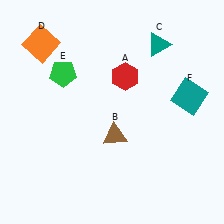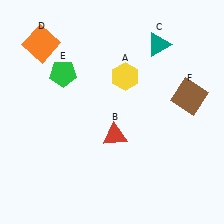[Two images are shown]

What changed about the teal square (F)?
In Image 1, F is teal. In Image 2, it changed to brown.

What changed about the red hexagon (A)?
In Image 1, A is red. In Image 2, it changed to yellow.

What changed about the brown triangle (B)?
In Image 1, B is brown. In Image 2, it changed to red.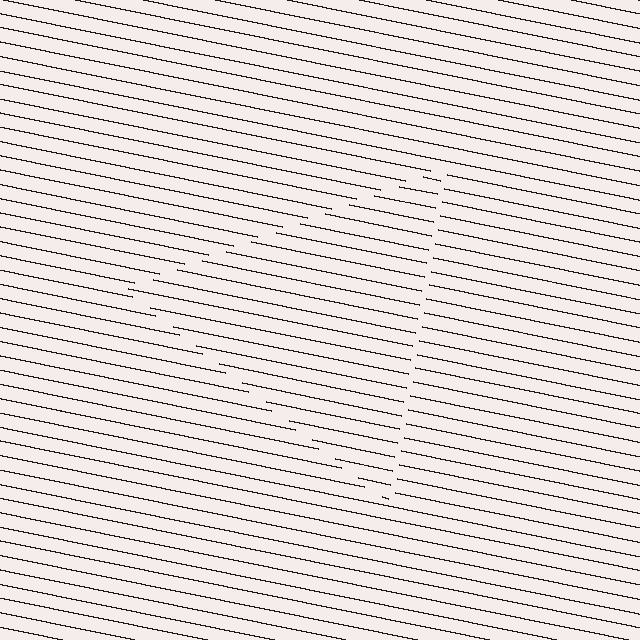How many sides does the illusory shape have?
3 sides — the line-ends trace a triangle.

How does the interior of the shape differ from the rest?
The interior of the shape contains the same grating, shifted by half a period — the contour is defined by the phase discontinuity where line-ends from the inner and outer gratings abut.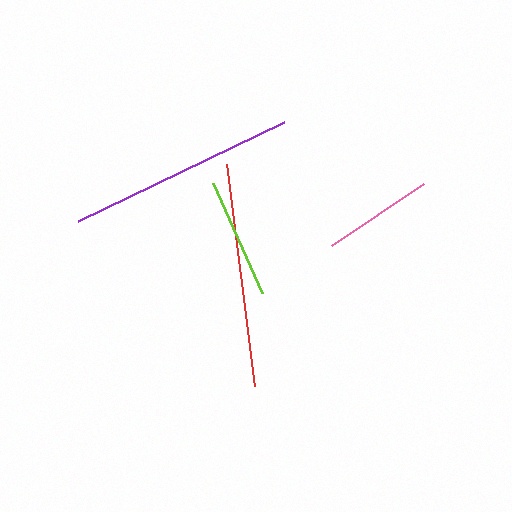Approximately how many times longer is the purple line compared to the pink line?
The purple line is approximately 2.1 times the length of the pink line.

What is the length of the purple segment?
The purple segment is approximately 228 pixels long.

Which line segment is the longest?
The purple line is the longest at approximately 228 pixels.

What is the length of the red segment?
The red segment is approximately 224 pixels long.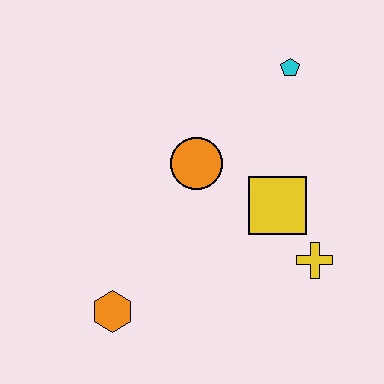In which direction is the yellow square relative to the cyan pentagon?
The yellow square is below the cyan pentagon.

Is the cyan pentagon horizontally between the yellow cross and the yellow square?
Yes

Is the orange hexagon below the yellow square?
Yes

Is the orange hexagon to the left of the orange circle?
Yes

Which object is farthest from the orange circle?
The orange hexagon is farthest from the orange circle.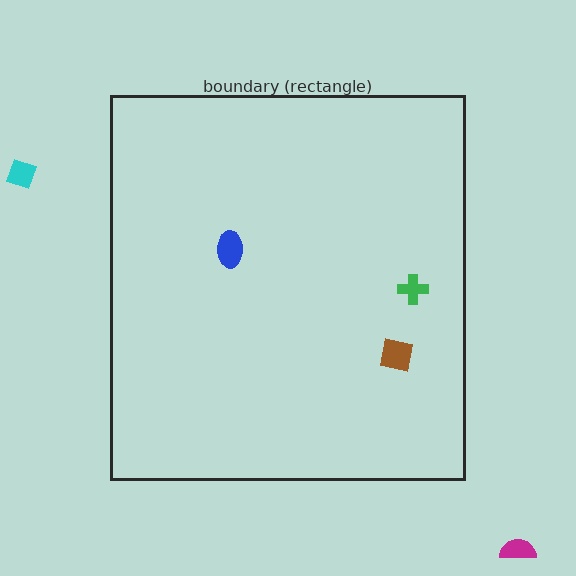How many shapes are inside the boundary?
3 inside, 2 outside.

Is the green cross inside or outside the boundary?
Inside.